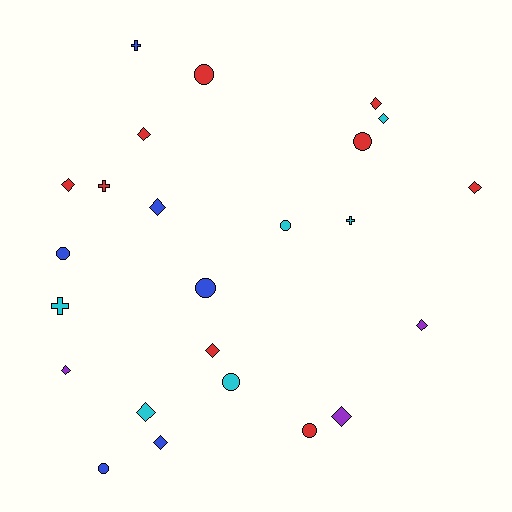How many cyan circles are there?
There are 2 cyan circles.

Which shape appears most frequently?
Diamond, with 12 objects.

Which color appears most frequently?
Red, with 9 objects.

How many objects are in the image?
There are 24 objects.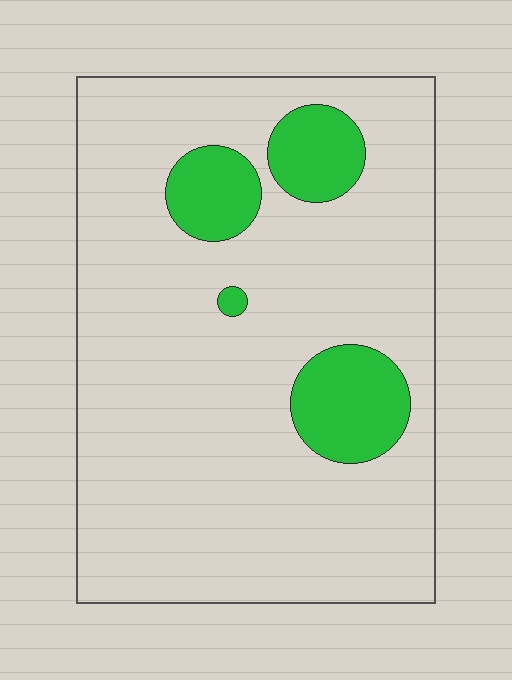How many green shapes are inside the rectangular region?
4.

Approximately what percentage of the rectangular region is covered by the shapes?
Approximately 15%.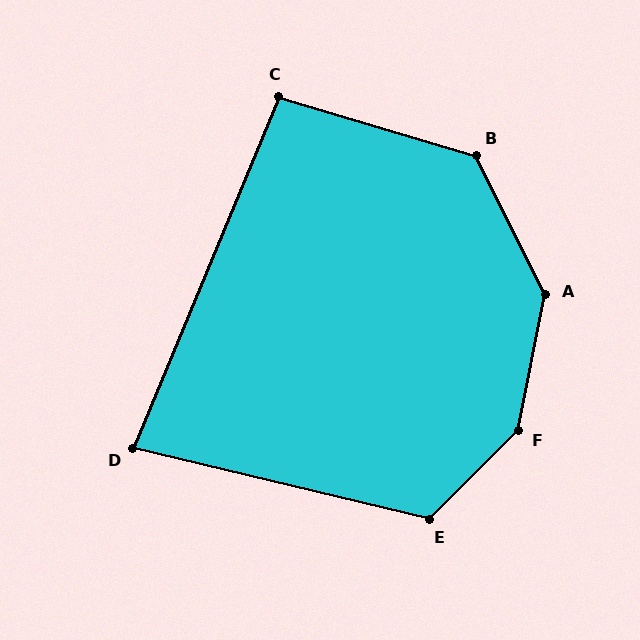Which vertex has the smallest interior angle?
D, at approximately 81 degrees.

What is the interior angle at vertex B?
Approximately 133 degrees (obtuse).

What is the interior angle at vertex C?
Approximately 96 degrees (obtuse).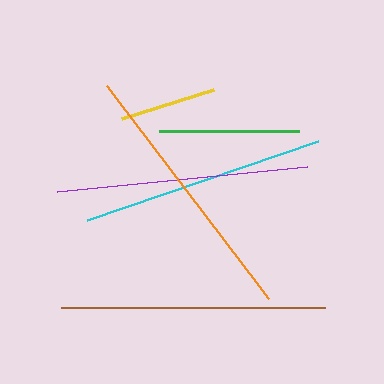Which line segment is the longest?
The orange line is the longest at approximately 268 pixels.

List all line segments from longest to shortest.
From longest to shortest: orange, brown, purple, cyan, green, yellow.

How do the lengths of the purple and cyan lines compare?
The purple and cyan lines are approximately the same length.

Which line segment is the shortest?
The yellow line is the shortest at approximately 97 pixels.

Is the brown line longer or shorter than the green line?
The brown line is longer than the green line.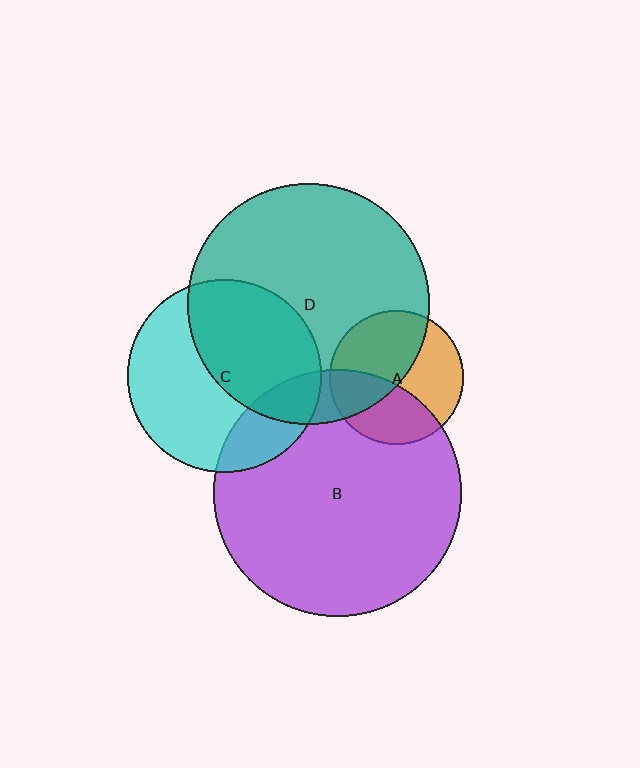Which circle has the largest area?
Circle B (purple).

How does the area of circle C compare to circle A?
Approximately 2.1 times.